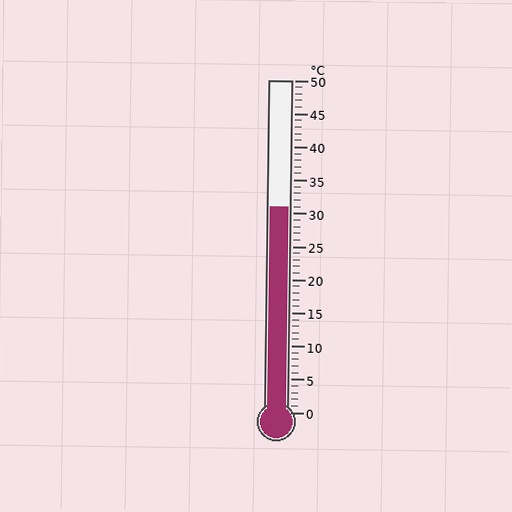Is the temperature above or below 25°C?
The temperature is above 25°C.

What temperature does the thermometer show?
The thermometer shows approximately 31°C.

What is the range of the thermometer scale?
The thermometer scale ranges from 0°C to 50°C.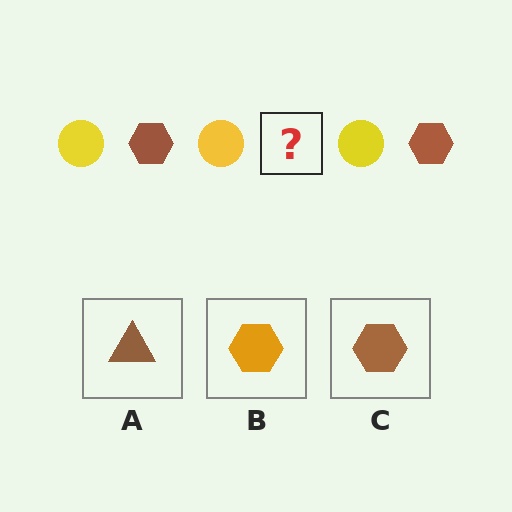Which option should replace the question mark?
Option C.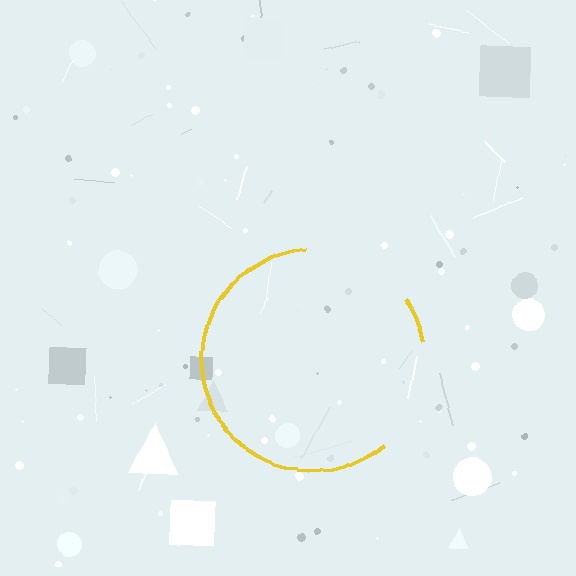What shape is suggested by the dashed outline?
The dashed outline suggests a circle.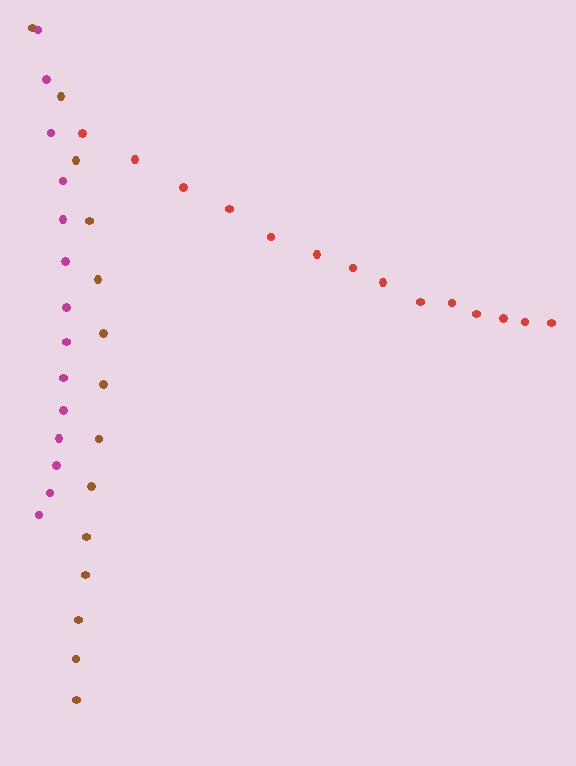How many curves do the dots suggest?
There are 3 distinct paths.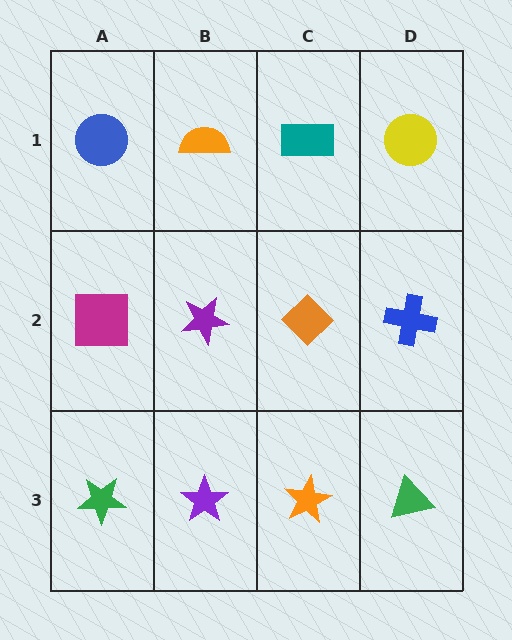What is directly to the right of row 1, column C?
A yellow circle.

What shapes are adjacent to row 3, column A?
A magenta square (row 2, column A), a purple star (row 3, column B).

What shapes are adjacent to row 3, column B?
A purple star (row 2, column B), a green star (row 3, column A), an orange star (row 3, column C).